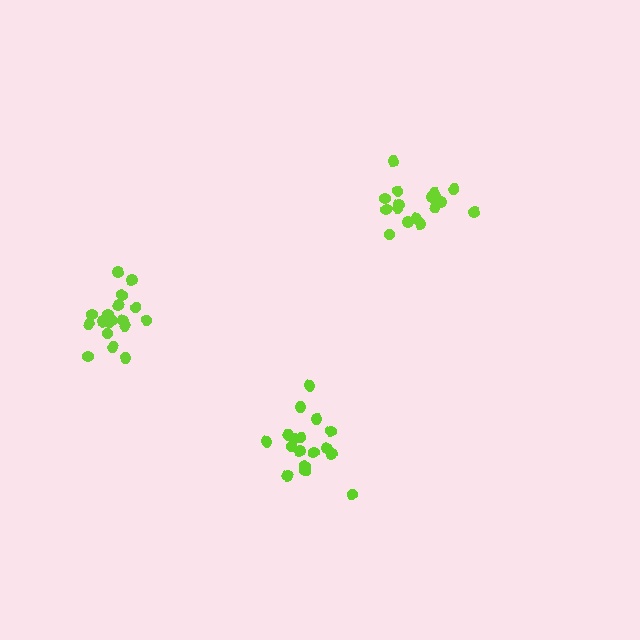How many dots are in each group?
Group 1: 17 dots, Group 2: 18 dots, Group 3: 18 dots (53 total).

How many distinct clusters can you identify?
There are 3 distinct clusters.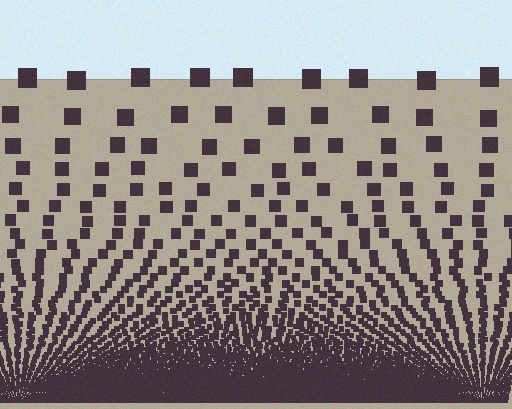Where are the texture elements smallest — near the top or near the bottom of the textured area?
Near the bottom.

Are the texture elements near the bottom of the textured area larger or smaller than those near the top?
Smaller. The gradient is inverted — elements near the bottom are smaller and denser.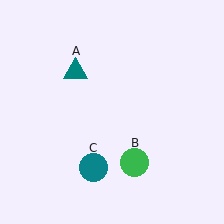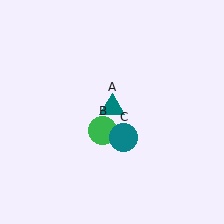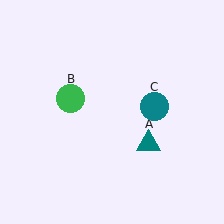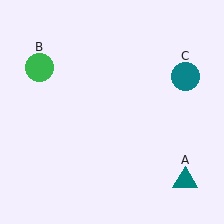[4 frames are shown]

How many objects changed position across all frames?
3 objects changed position: teal triangle (object A), green circle (object B), teal circle (object C).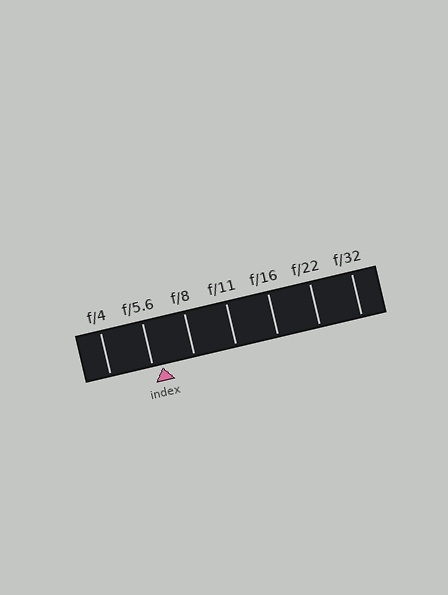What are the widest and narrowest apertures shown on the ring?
The widest aperture shown is f/4 and the narrowest is f/32.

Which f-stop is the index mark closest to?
The index mark is closest to f/5.6.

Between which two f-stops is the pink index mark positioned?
The index mark is between f/5.6 and f/8.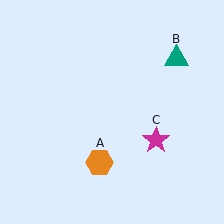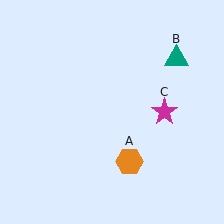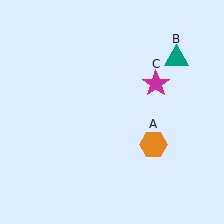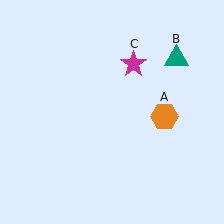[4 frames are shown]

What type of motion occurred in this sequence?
The orange hexagon (object A), magenta star (object C) rotated counterclockwise around the center of the scene.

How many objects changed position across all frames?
2 objects changed position: orange hexagon (object A), magenta star (object C).